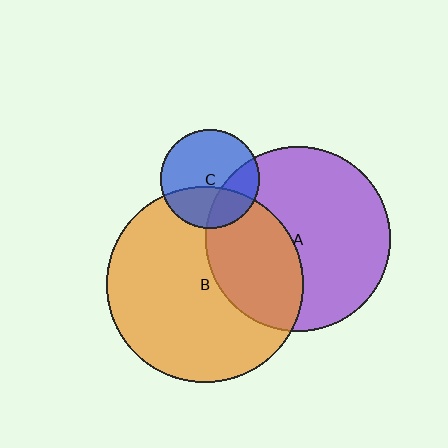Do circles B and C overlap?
Yes.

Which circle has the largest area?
Circle B (orange).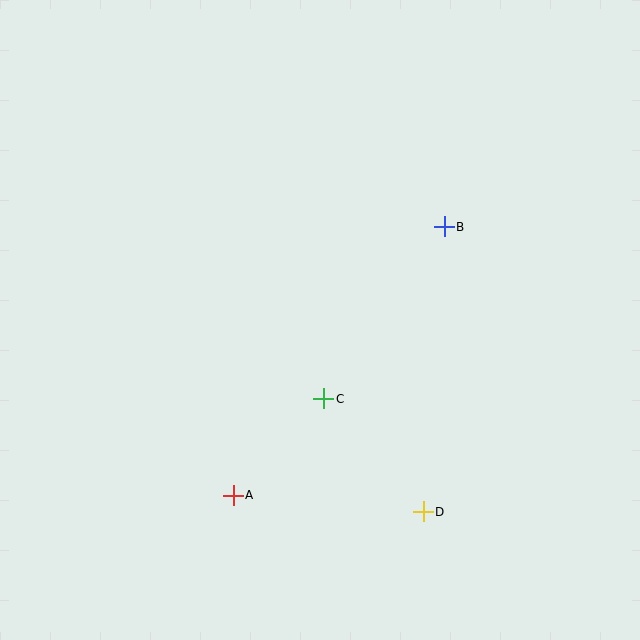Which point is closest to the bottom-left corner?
Point A is closest to the bottom-left corner.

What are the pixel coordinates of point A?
Point A is at (233, 495).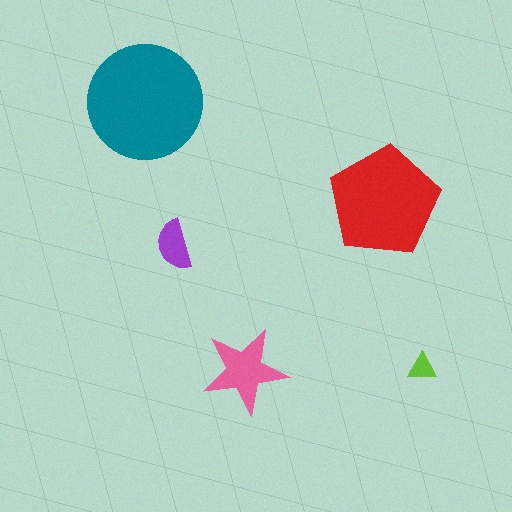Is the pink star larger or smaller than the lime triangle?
Larger.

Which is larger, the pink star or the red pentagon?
The red pentagon.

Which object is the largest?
The teal circle.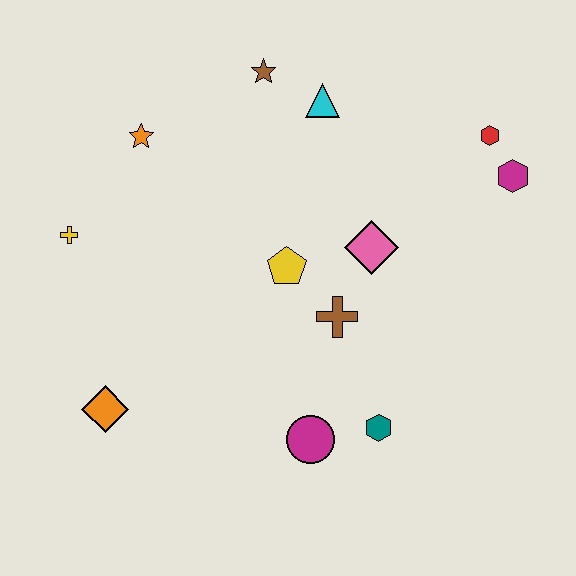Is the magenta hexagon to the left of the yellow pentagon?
No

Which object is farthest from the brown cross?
The yellow cross is farthest from the brown cross.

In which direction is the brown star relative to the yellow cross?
The brown star is to the right of the yellow cross.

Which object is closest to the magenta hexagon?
The red hexagon is closest to the magenta hexagon.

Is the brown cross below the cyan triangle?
Yes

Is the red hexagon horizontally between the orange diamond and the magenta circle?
No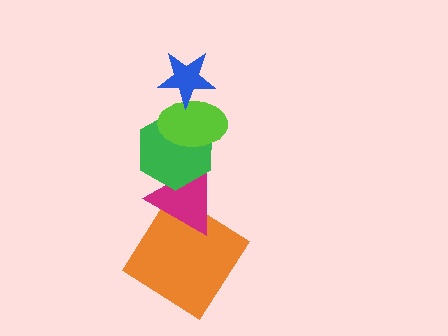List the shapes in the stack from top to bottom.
From top to bottom: the blue star, the lime ellipse, the green hexagon, the magenta triangle, the orange diamond.